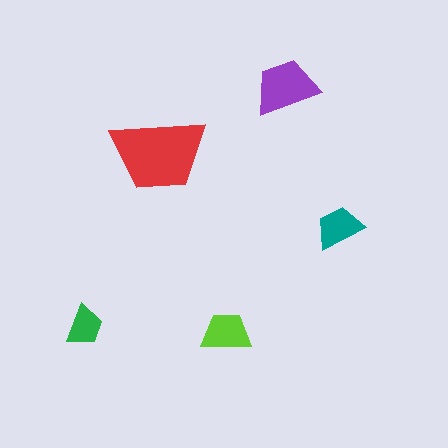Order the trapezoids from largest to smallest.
the red one, the purple one, the lime one, the teal one, the green one.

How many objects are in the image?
There are 5 objects in the image.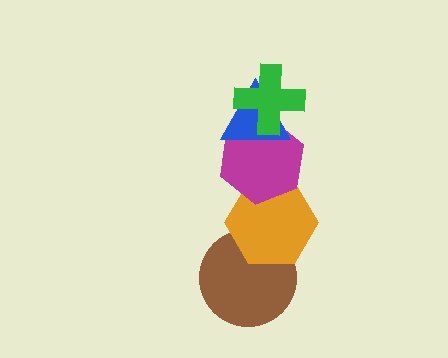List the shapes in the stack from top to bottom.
From top to bottom: the green cross, the blue triangle, the magenta hexagon, the orange hexagon, the brown circle.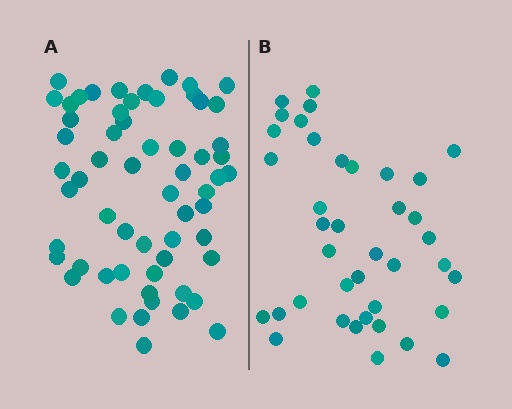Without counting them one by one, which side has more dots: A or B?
Region A (the left region) has more dots.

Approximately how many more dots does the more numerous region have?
Region A has approximately 20 more dots than region B.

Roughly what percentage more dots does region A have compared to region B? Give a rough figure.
About 55% more.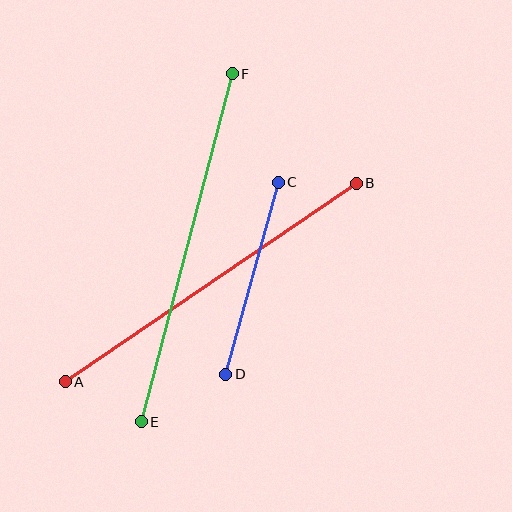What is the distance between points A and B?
The distance is approximately 352 pixels.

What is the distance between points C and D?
The distance is approximately 199 pixels.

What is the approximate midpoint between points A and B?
The midpoint is at approximately (211, 282) pixels.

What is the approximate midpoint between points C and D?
The midpoint is at approximately (252, 278) pixels.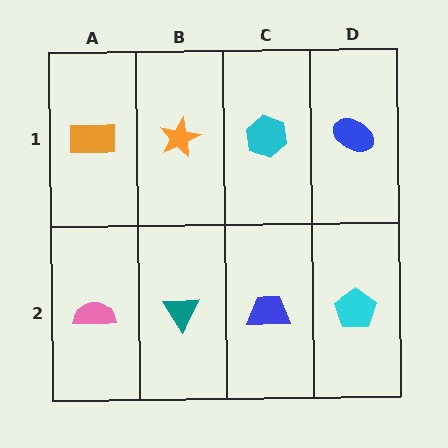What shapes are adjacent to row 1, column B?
A teal triangle (row 2, column B), an orange rectangle (row 1, column A), a cyan hexagon (row 1, column C).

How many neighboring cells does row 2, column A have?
2.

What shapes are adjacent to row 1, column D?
A cyan pentagon (row 2, column D), a cyan hexagon (row 1, column C).